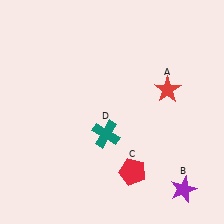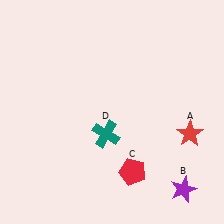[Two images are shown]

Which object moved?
The red star (A) moved down.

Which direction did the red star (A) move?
The red star (A) moved down.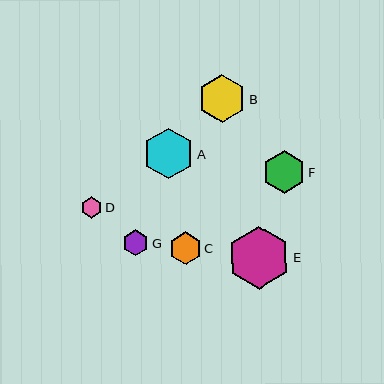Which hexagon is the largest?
Hexagon E is the largest with a size of approximately 63 pixels.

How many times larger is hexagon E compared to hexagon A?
Hexagon E is approximately 1.2 times the size of hexagon A.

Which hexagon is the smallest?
Hexagon D is the smallest with a size of approximately 21 pixels.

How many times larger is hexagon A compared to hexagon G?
Hexagon A is approximately 1.9 times the size of hexagon G.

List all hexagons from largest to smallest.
From largest to smallest: E, A, B, F, C, G, D.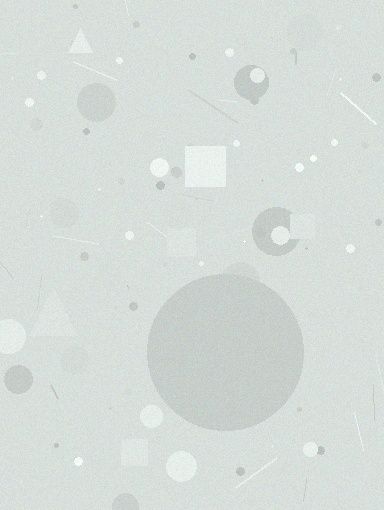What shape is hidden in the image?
A circle is hidden in the image.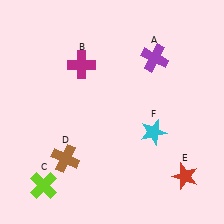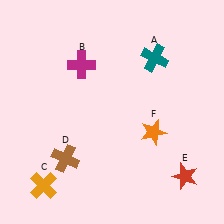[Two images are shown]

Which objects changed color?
A changed from purple to teal. C changed from lime to orange. F changed from cyan to orange.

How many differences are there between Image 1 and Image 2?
There are 3 differences between the two images.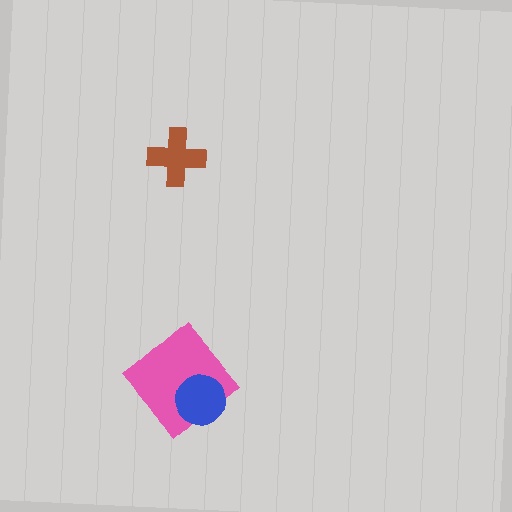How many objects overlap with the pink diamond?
1 object overlaps with the pink diamond.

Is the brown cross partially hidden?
No, no other shape covers it.